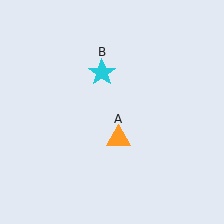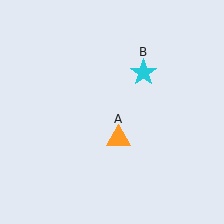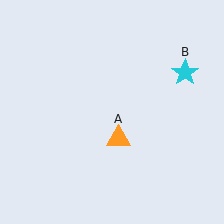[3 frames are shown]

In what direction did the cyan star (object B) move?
The cyan star (object B) moved right.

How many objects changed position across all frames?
1 object changed position: cyan star (object B).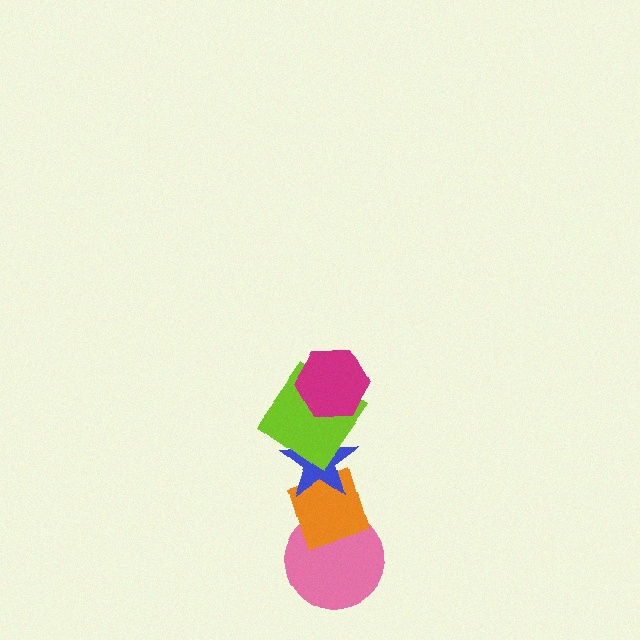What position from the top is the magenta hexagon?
The magenta hexagon is 1st from the top.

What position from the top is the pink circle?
The pink circle is 5th from the top.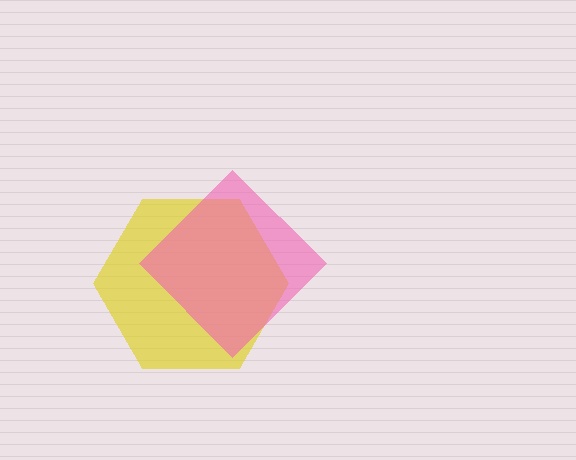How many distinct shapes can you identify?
There are 2 distinct shapes: a yellow hexagon, a pink diamond.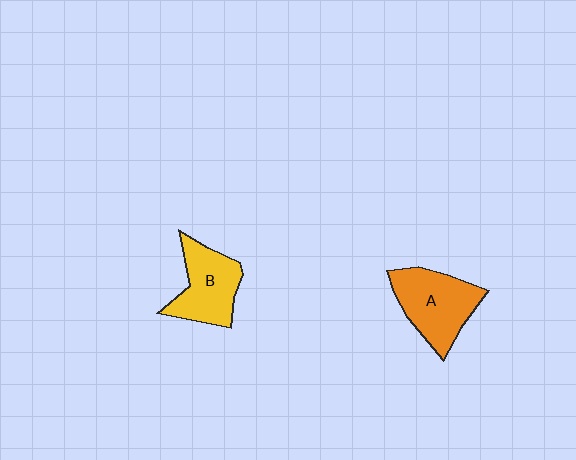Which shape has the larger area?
Shape A (orange).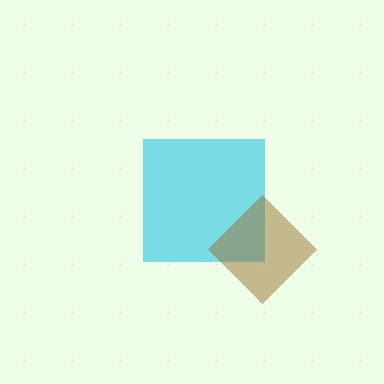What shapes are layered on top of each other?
The layered shapes are: a cyan square, a brown diamond.